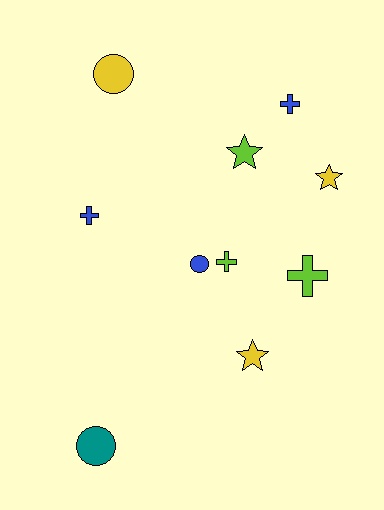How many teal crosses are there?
There are no teal crosses.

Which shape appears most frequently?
Cross, with 4 objects.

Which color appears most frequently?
Lime, with 3 objects.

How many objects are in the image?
There are 10 objects.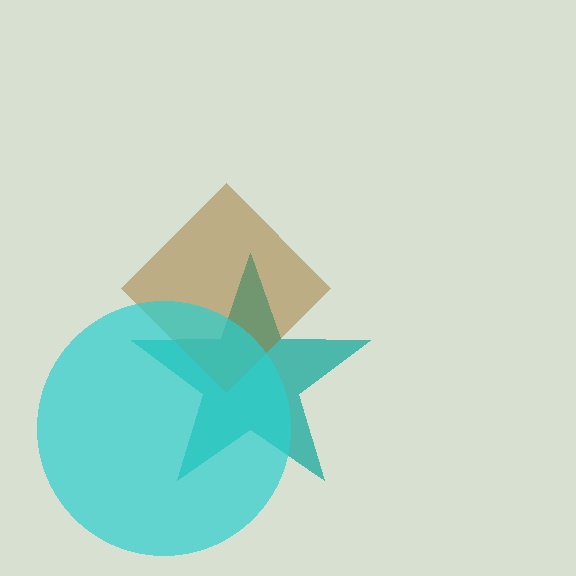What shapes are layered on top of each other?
The layered shapes are: a teal star, a brown diamond, a cyan circle.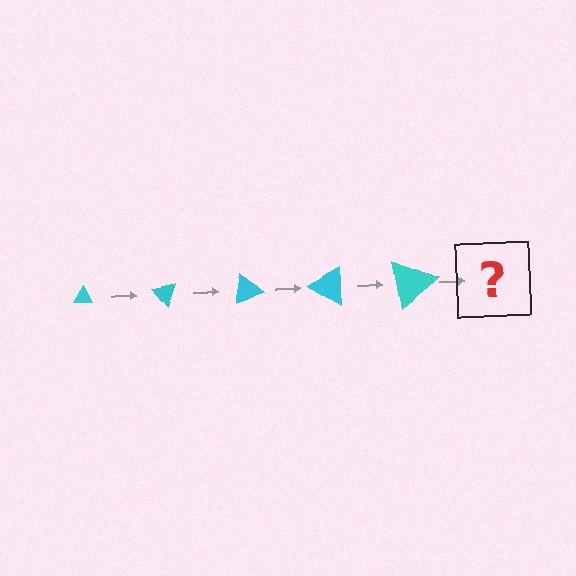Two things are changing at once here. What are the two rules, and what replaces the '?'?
The two rules are that the triangle grows larger each step and it rotates 50 degrees each step. The '?' should be a triangle, larger than the previous one and rotated 250 degrees from the start.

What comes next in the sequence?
The next element should be a triangle, larger than the previous one and rotated 250 degrees from the start.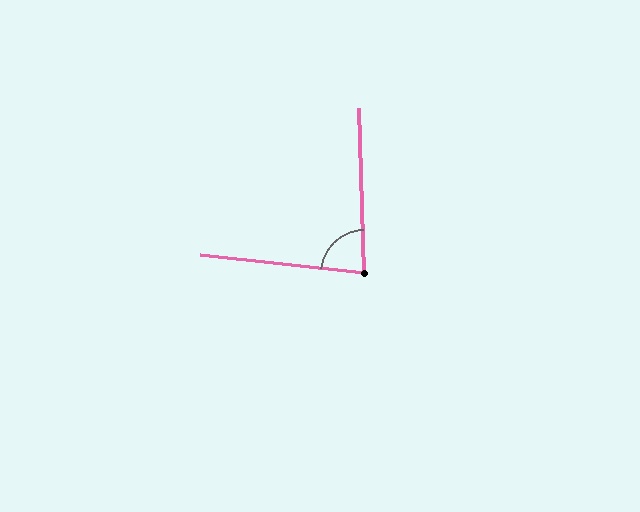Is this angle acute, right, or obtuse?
It is acute.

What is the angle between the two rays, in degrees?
Approximately 82 degrees.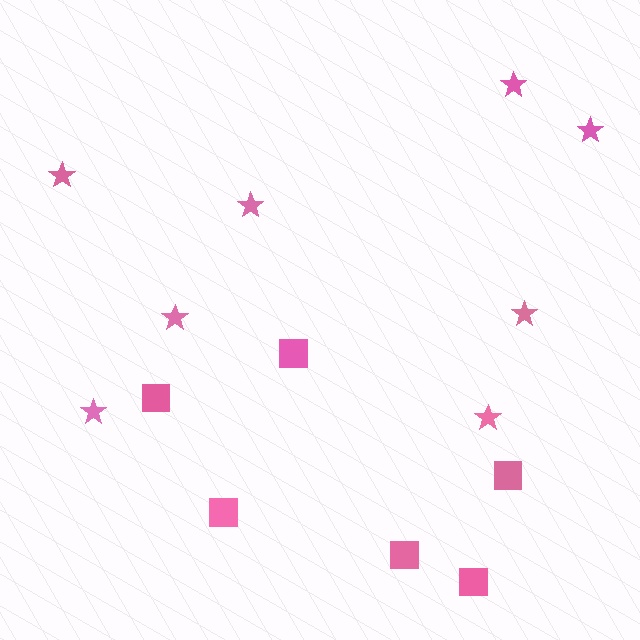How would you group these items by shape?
There are 2 groups: one group of squares (6) and one group of stars (8).